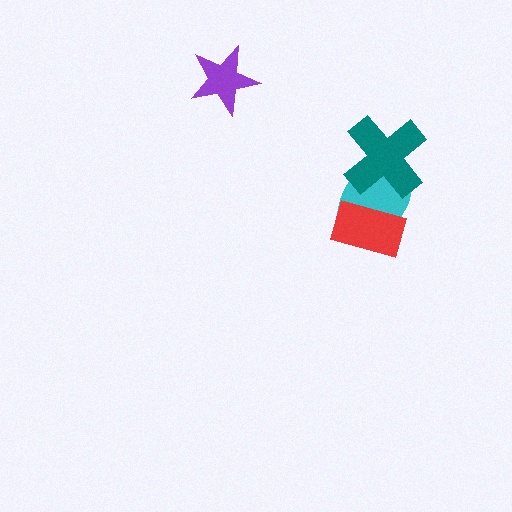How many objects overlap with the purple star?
0 objects overlap with the purple star.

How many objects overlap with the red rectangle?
1 object overlaps with the red rectangle.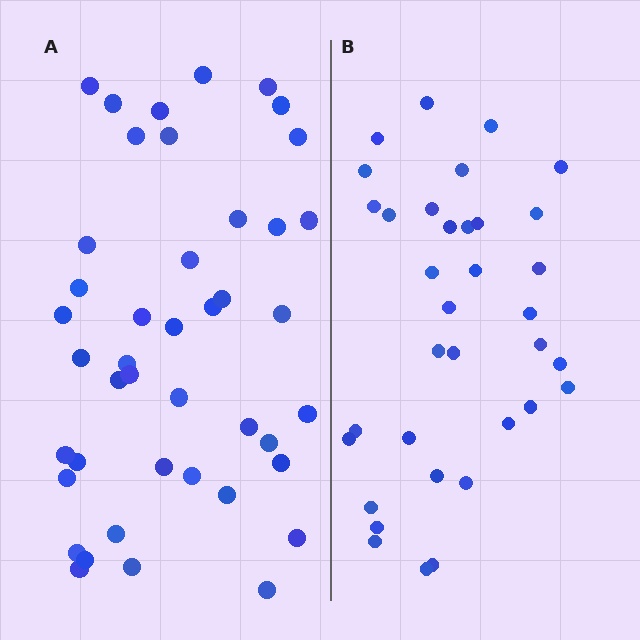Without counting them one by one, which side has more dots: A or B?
Region A (the left region) has more dots.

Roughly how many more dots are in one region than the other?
Region A has roughly 8 or so more dots than region B.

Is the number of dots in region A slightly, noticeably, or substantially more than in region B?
Region A has only slightly more — the two regions are fairly close. The ratio is roughly 1.2 to 1.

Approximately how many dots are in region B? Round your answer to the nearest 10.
About 40 dots. (The exact count is 35, which rounds to 40.)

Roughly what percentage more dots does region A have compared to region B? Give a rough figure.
About 25% more.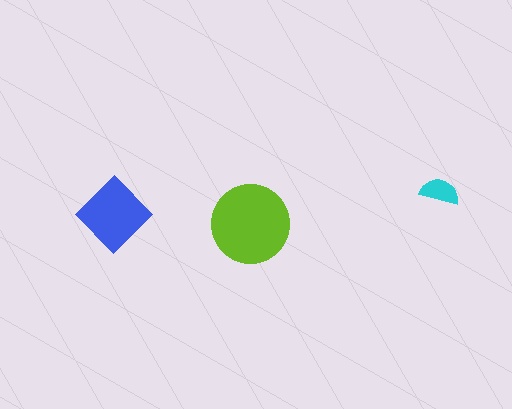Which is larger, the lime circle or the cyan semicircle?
The lime circle.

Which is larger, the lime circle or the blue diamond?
The lime circle.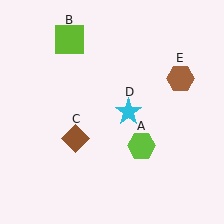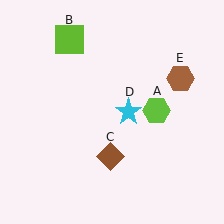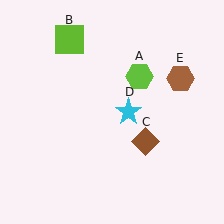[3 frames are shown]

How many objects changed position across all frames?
2 objects changed position: lime hexagon (object A), brown diamond (object C).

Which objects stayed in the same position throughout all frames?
Lime square (object B) and cyan star (object D) and brown hexagon (object E) remained stationary.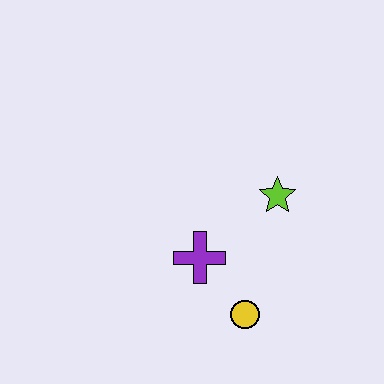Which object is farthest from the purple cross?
The lime star is farthest from the purple cross.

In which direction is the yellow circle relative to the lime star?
The yellow circle is below the lime star.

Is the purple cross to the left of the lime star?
Yes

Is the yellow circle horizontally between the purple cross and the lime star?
Yes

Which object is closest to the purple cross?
The yellow circle is closest to the purple cross.